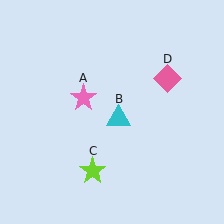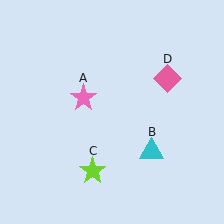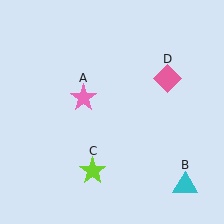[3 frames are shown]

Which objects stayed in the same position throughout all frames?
Pink star (object A) and lime star (object C) and pink diamond (object D) remained stationary.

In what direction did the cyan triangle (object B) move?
The cyan triangle (object B) moved down and to the right.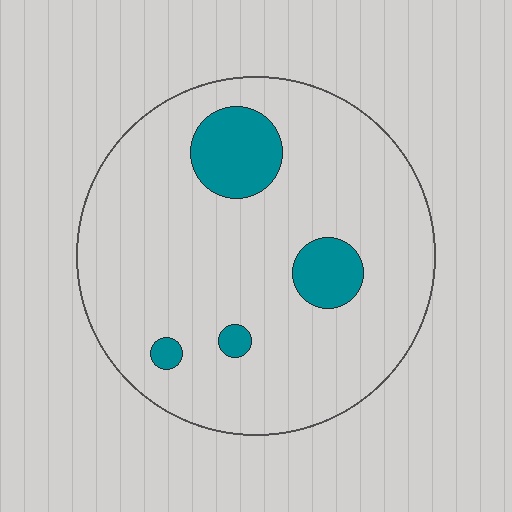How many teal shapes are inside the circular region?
4.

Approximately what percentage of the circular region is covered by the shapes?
Approximately 10%.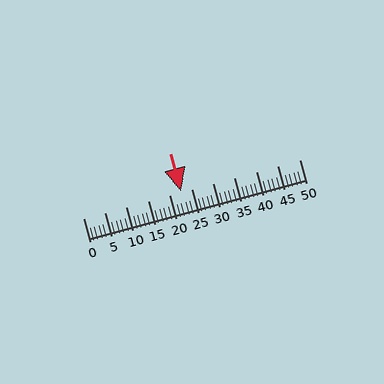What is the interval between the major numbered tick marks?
The major tick marks are spaced 5 units apart.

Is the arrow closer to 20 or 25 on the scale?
The arrow is closer to 25.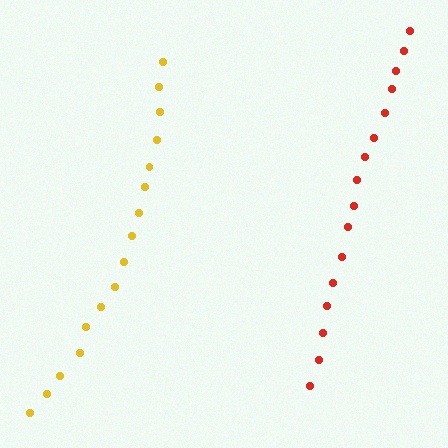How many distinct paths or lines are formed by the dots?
There are 2 distinct paths.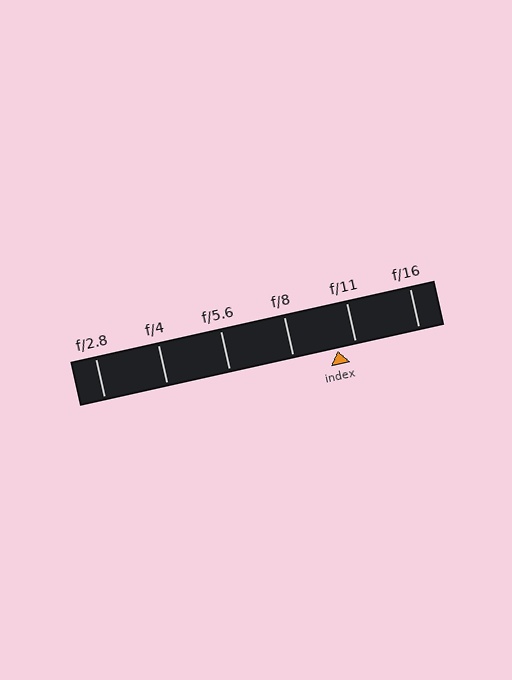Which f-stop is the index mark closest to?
The index mark is closest to f/11.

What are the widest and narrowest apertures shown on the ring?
The widest aperture shown is f/2.8 and the narrowest is f/16.